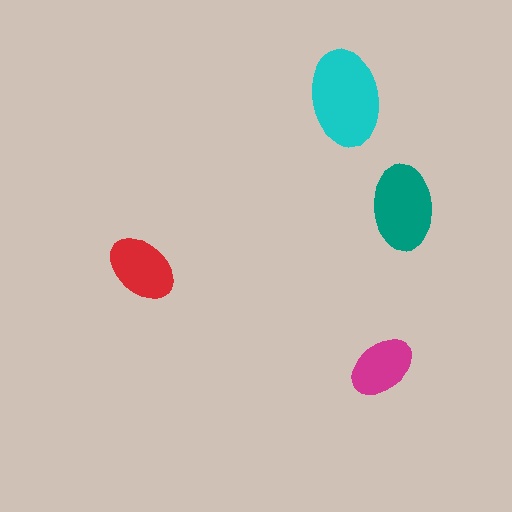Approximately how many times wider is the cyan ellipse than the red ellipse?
About 1.5 times wider.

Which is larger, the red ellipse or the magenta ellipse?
The red one.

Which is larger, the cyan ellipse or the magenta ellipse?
The cyan one.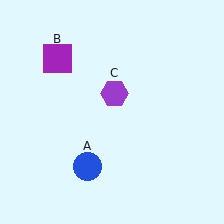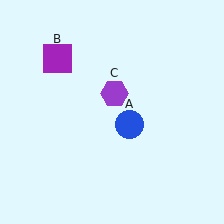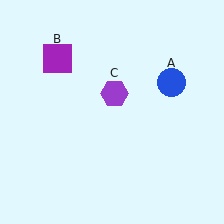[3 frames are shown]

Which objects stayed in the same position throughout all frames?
Purple square (object B) and purple hexagon (object C) remained stationary.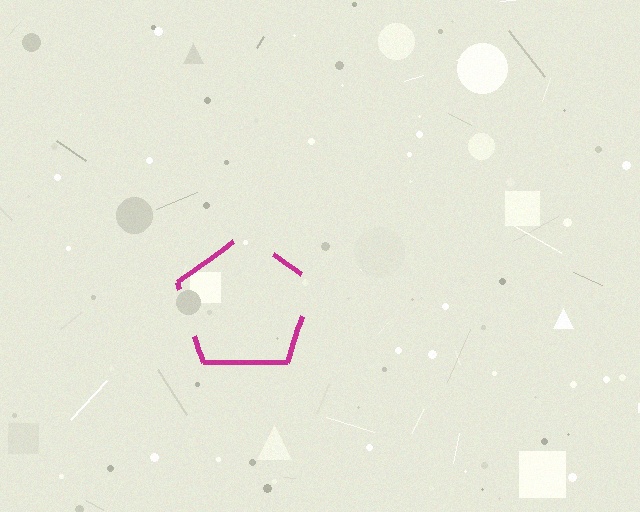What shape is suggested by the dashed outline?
The dashed outline suggests a pentagon.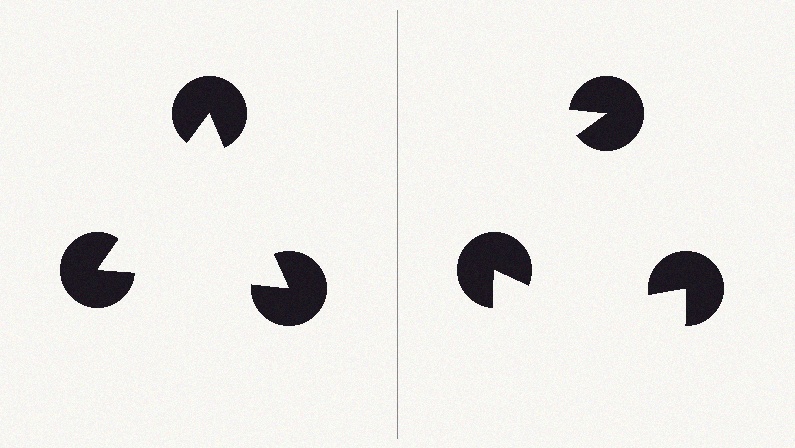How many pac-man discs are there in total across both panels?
6 — 3 on each side.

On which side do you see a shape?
An illusory triangle appears on the left side. On the right side the wedge cuts are rotated, so no coherent shape forms.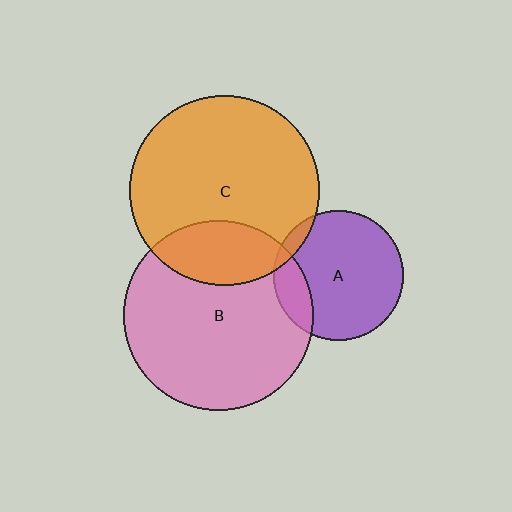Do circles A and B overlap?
Yes.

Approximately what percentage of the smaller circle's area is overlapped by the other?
Approximately 15%.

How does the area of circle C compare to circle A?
Approximately 2.1 times.